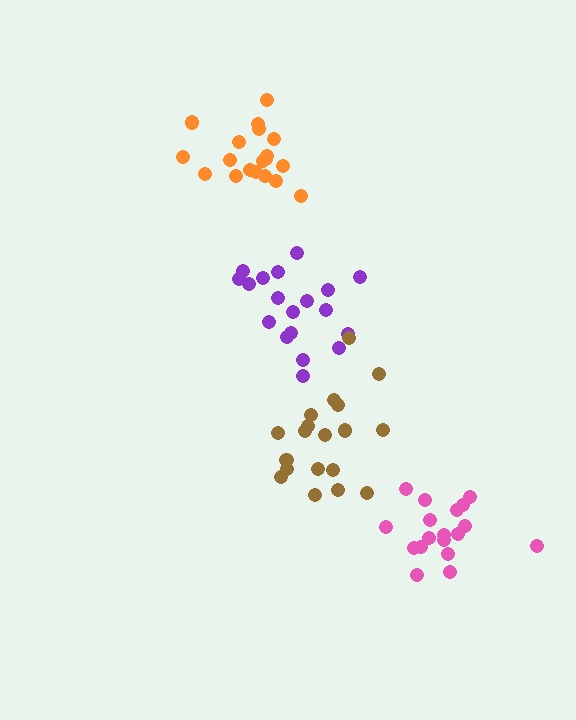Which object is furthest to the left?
The orange cluster is leftmost.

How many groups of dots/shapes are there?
There are 4 groups.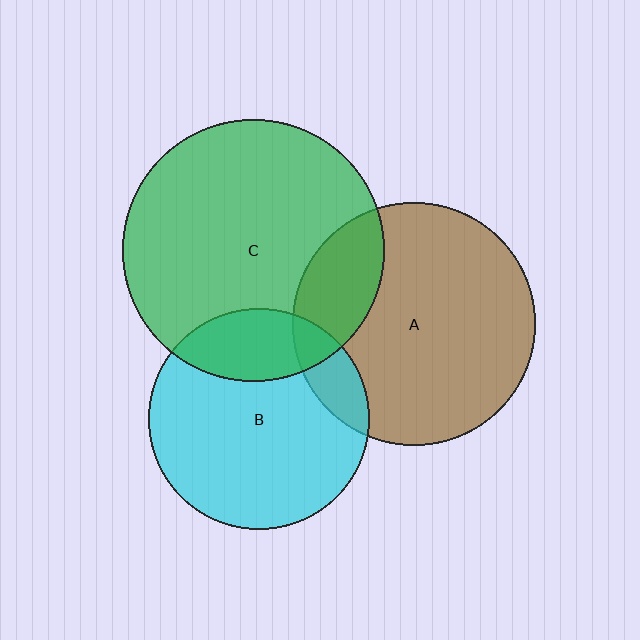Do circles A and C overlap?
Yes.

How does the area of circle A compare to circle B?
Approximately 1.2 times.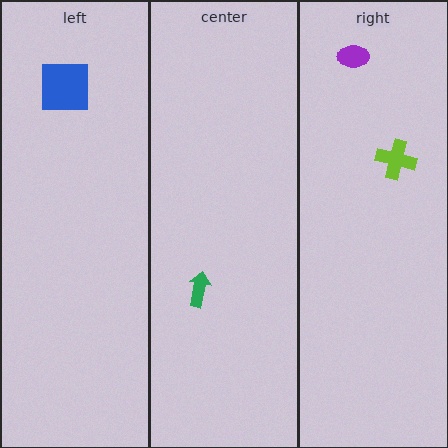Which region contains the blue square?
The left region.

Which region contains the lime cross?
The right region.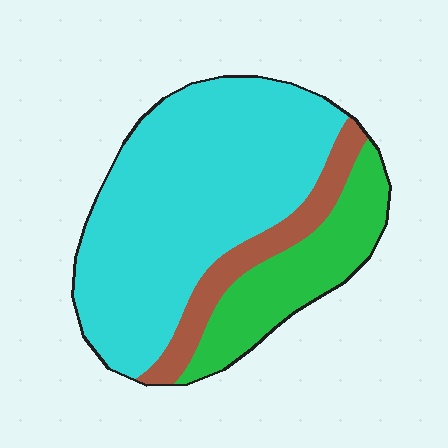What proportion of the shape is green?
Green takes up less than a quarter of the shape.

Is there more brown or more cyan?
Cyan.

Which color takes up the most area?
Cyan, at roughly 65%.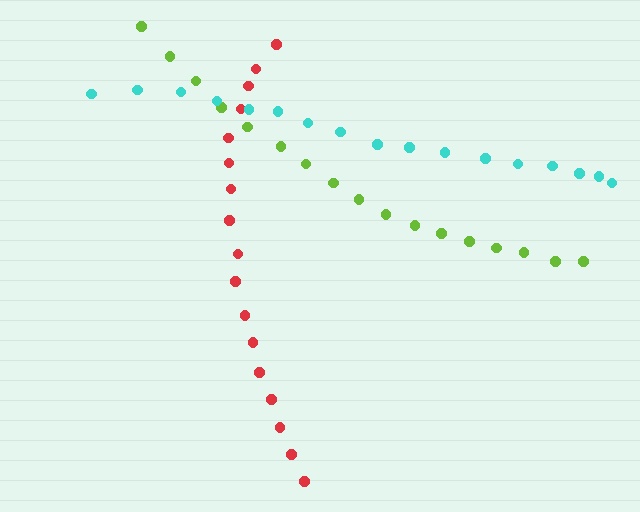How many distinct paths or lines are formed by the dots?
There are 3 distinct paths.